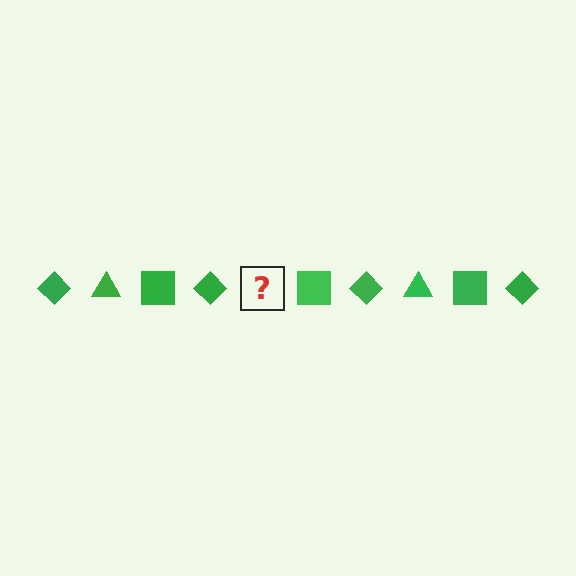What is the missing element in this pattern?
The missing element is a green triangle.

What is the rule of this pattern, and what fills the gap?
The rule is that the pattern cycles through diamond, triangle, square shapes in green. The gap should be filled with a green triangle.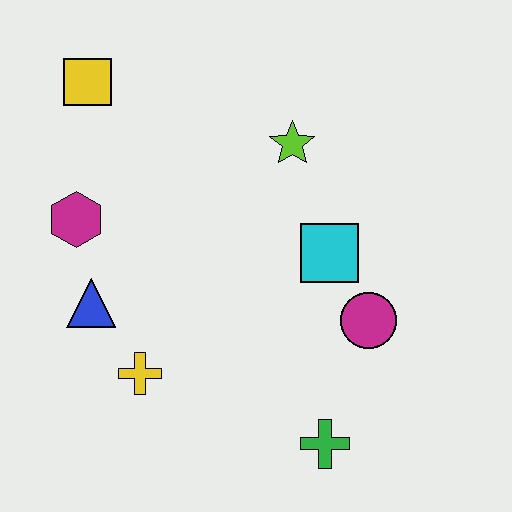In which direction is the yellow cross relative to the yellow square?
The yellow cross is below the yellow square.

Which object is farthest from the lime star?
The green cross is farthest from the lime star.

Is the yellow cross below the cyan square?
Yes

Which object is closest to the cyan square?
The magenta circle is closest to the cyan square.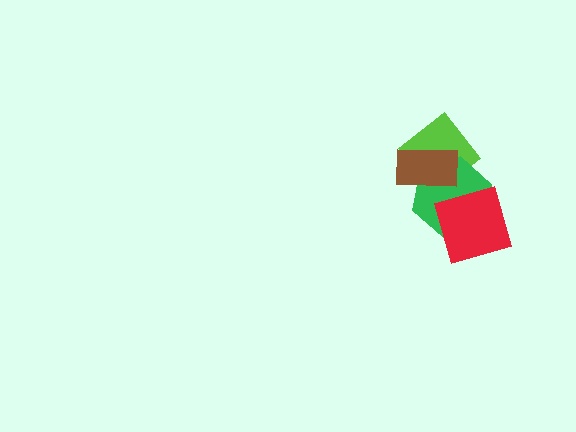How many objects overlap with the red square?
1 object overlaps with the red square.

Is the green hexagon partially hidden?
Yes, it is partially covered by another shape.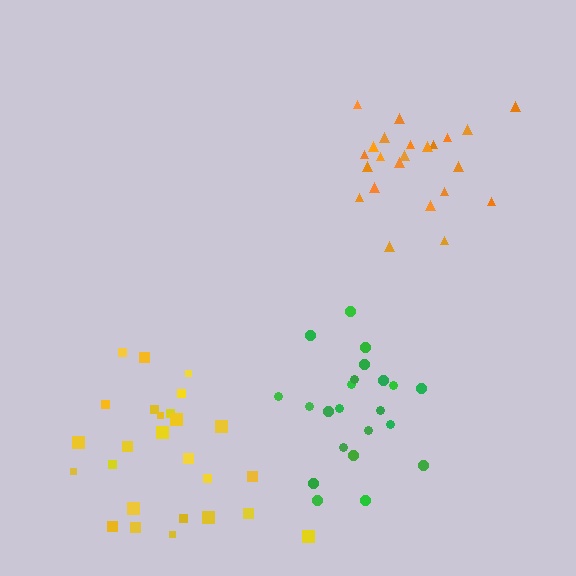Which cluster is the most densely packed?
Orange.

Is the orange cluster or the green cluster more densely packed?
Orange.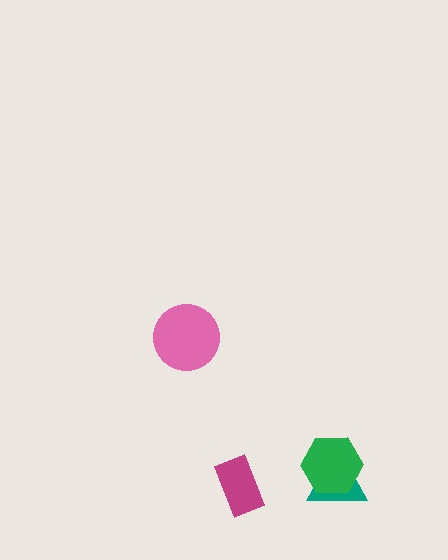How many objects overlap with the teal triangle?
1 object overlaps with the teal triangle.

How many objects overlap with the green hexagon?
1 object overlaps with the green hexagon.